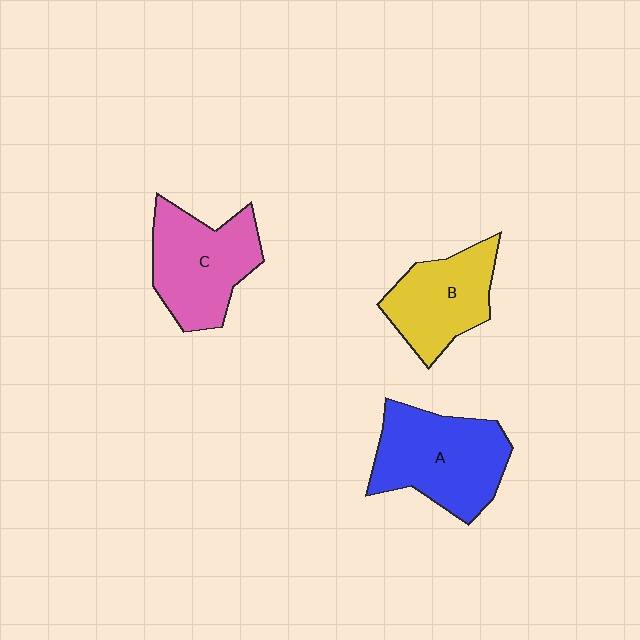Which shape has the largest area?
Shape A (blue).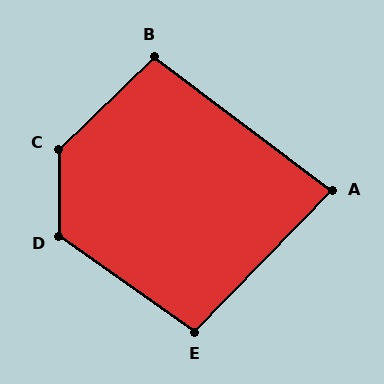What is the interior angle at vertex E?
Approximately 99 degrees (obtuse).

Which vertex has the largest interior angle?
C, at approximately 133 degrees.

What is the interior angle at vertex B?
Approximately 99 degrees (obtuse).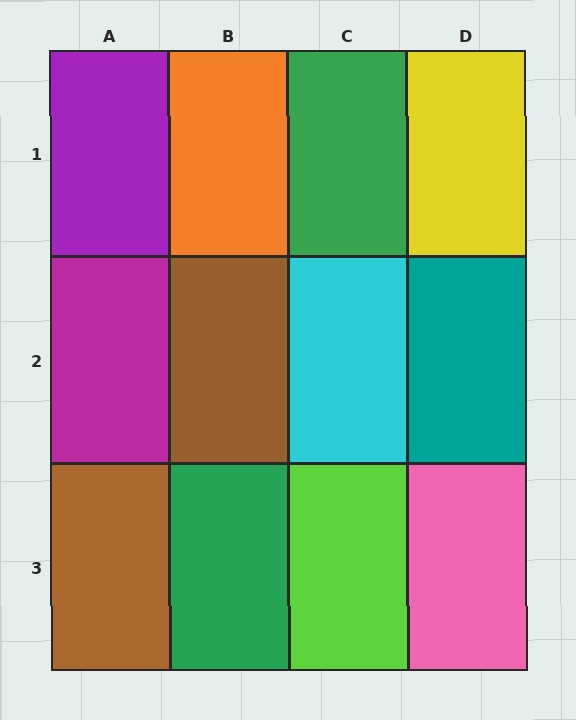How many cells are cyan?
1 cell is cyan.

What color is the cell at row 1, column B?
Orange.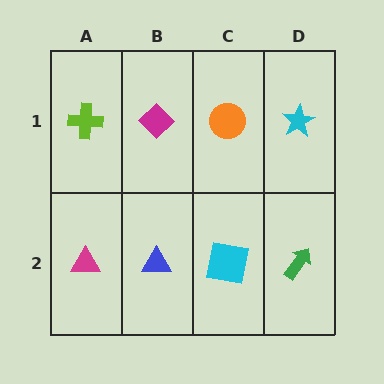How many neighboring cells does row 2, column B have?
3.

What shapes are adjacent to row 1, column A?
A magenta triangle (row 2, column A), a magenta diamond (row 1, column B).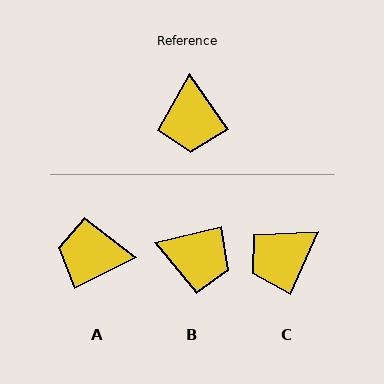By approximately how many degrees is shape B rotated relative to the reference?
Approximately 68 degrees counter-clockwise.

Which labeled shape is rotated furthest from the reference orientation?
A, about 99 degrees away.